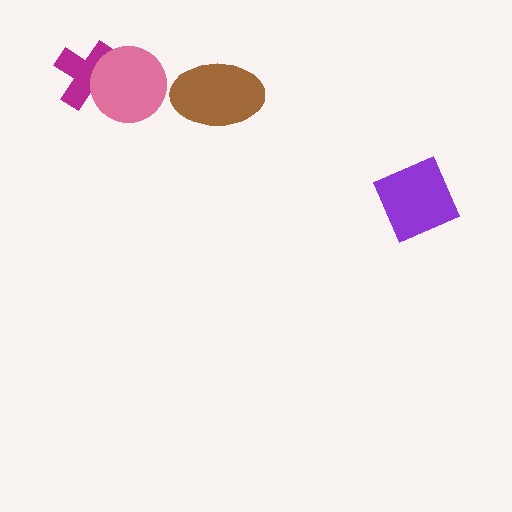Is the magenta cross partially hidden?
Yes, it is partially covered by another shape.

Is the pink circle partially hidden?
No, no other shape covers it.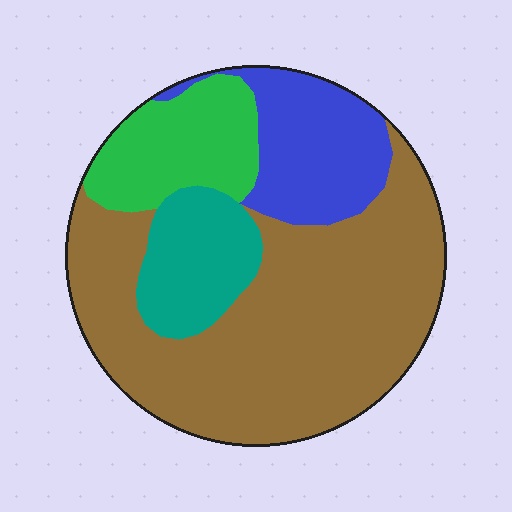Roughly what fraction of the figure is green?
Green takes up about one sixth (1/6) of the figure.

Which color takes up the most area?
Brown, at roughly 55%.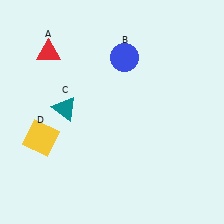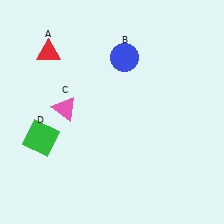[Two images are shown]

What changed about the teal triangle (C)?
In Image 1, C is teal. In Image 2, it changed to pink.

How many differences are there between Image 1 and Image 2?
There are 2 differences between the two images.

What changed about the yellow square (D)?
In Image 1, D is yellow. In Image 2, it changed to green.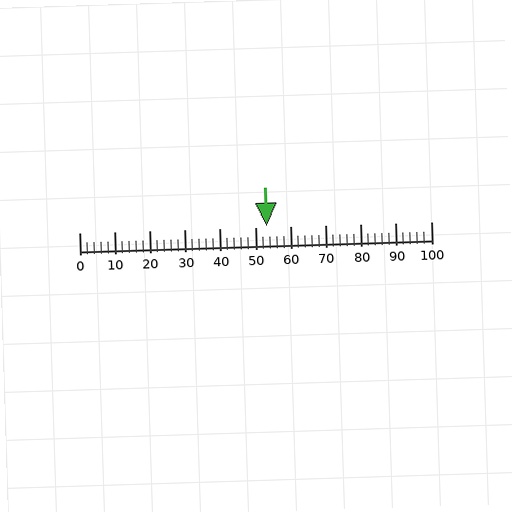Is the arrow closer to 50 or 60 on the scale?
The arrow is closer to 50.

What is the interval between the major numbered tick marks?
The major tick marks are spaced 10 units apart.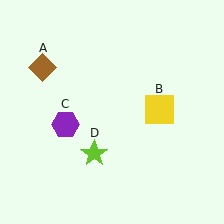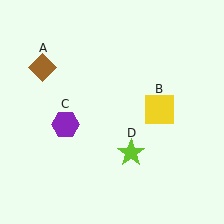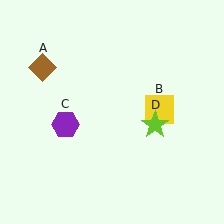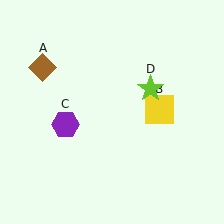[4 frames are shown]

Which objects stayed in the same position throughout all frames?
Brown diamond (object A) and yellow square (object B) and purple hexagon (object C) remained stationary.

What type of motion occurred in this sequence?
The lime star (object D) rotated counterclockwise around the center of the scene.